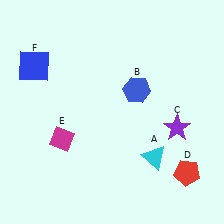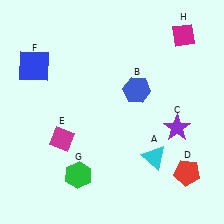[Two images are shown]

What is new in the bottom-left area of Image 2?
A green hexagon (G) was added in the bottom-left area of Image 2.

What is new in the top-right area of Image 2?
A magenta diamond (H) was added in the top-right area of Image 2.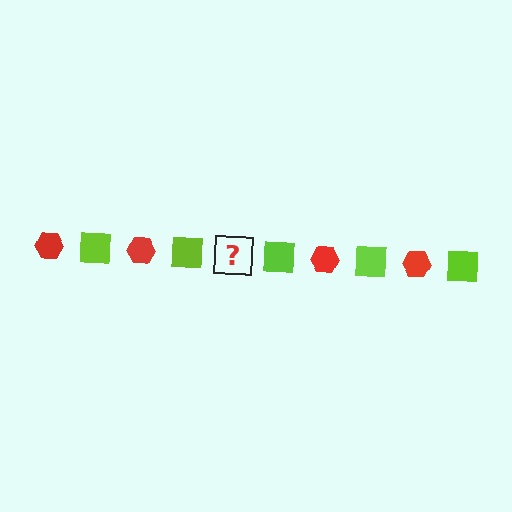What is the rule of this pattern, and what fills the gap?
The rule is that the pattern alternates between red hexagon and lime square. The gap should be filled with a red hexagon.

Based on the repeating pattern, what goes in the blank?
The blank should be a red hexagon.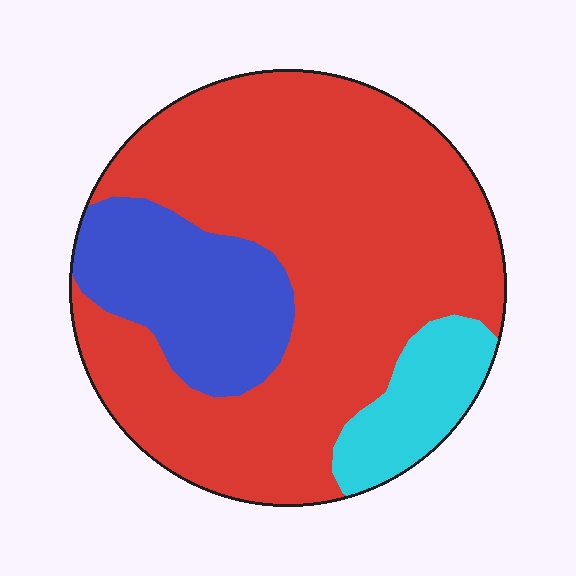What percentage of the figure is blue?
Blue takes up between a sixth and a third of the figure.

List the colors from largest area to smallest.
From largest to smallest: red, blue, cyan.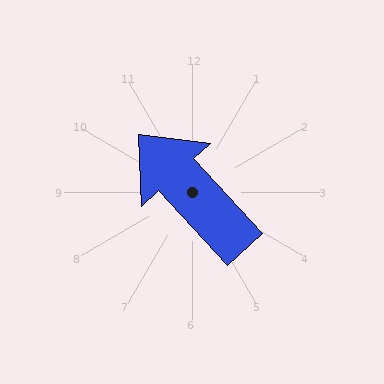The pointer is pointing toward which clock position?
Roughly 11 o'clock.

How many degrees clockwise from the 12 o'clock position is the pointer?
Approximately 317 degrees.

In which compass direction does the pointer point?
Northwest.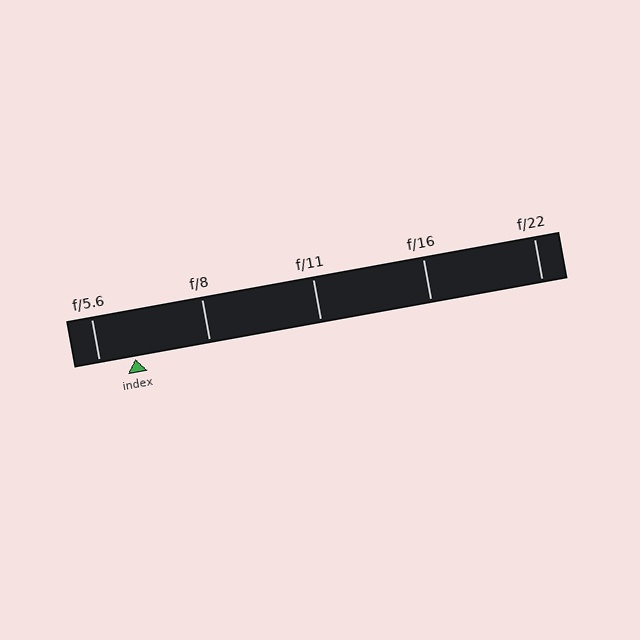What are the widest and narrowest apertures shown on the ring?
The widest aperture shown is f/5.6 and the narrowest is f/22.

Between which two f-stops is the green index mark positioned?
The index mark is between f/5.6 and f/8.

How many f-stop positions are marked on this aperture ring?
There are 5 f-stop positions marked.